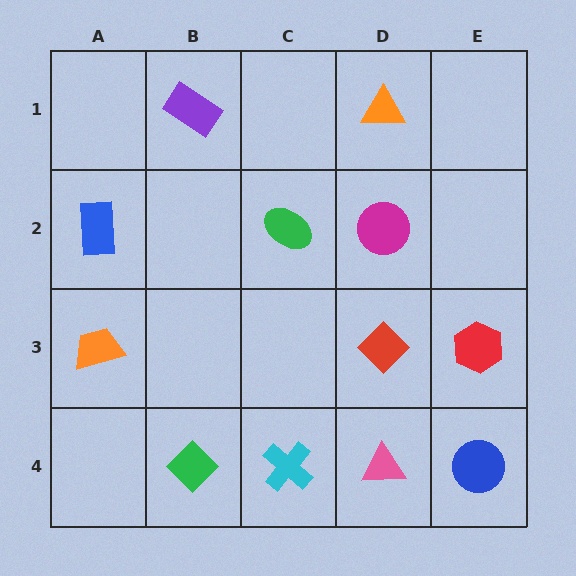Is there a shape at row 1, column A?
No, that cell is empty.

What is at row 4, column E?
A blue circle.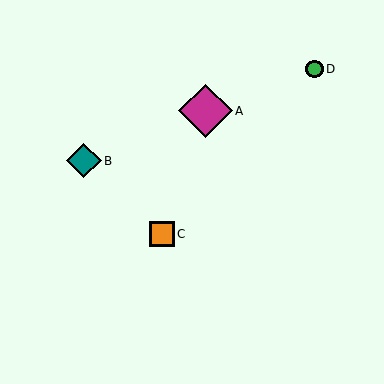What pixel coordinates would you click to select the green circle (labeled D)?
Click at (314, 69) to select the green circle D.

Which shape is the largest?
The magenta diamond (labeled A) is the largest.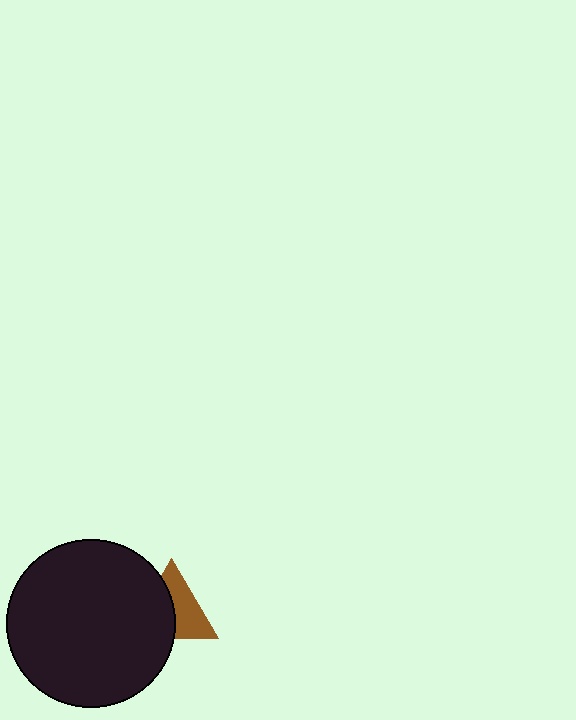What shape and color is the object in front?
The object in front is a black circle.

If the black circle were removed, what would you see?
You would see the complete brown triangle.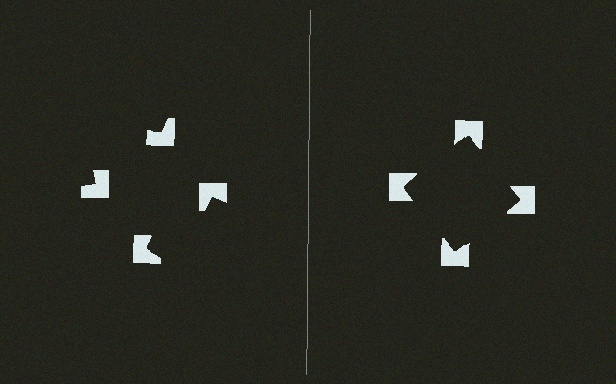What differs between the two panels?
The notched squares are positioned identically on both sides; only the wedge orientations differ. On the right they align to a square; on the left they are misaligned.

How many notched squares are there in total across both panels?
8 — 4 on each side.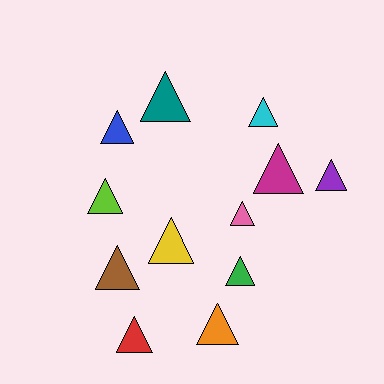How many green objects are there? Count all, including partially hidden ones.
There is 1 green object.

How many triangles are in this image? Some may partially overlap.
There are 12 triangles.